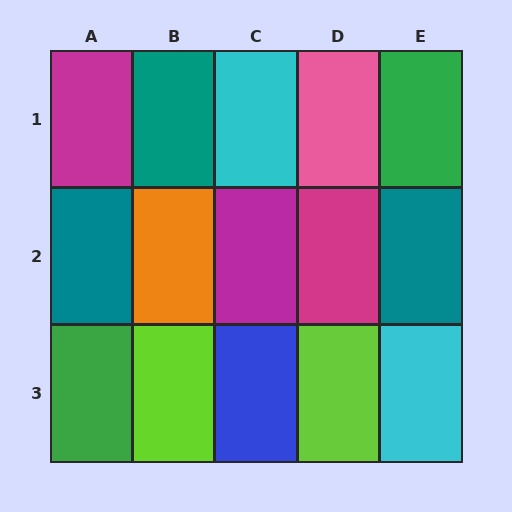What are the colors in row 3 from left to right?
Green, lime, blue, lime, cyan.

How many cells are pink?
1 cell is pink.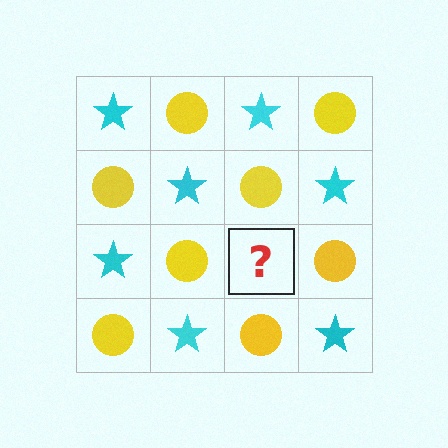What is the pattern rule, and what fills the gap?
The rule is that it alternates cyan star and yellow circle in a checkerboard pattern. The gap should be filled with a cyan star.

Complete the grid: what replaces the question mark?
The question mark should be replaced with a cyan star.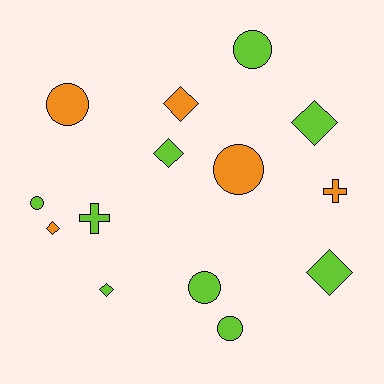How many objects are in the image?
There are 14 objects.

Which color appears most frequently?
Lime, with 9 objects.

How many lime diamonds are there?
There are 4 lime diamonds.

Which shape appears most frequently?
Circle, with 6 objects.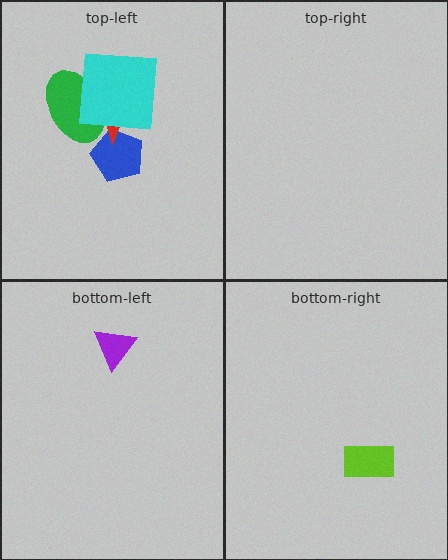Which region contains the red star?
The top-left region.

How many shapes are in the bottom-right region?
1.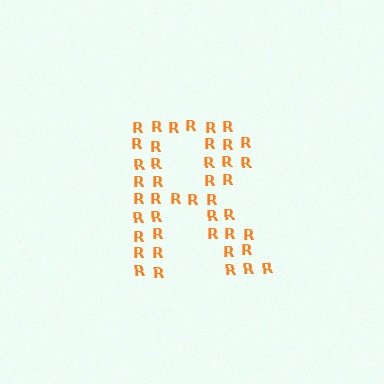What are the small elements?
The small elements are letter R's.